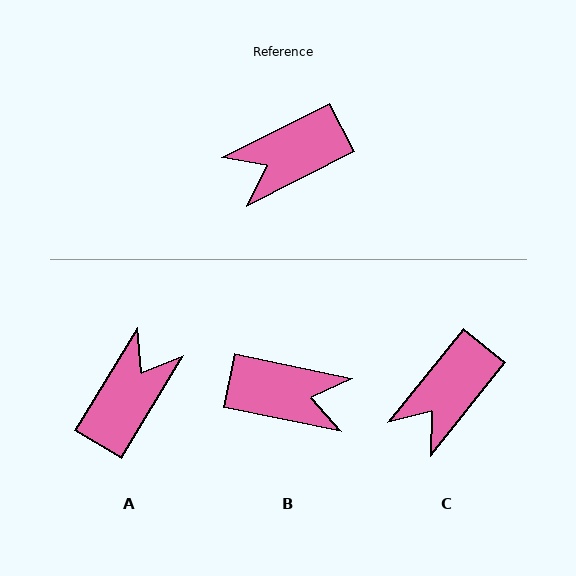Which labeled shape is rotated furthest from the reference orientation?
A, about 148 degrees away.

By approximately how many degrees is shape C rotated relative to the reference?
Approximately 25 degrees counter-clockwise.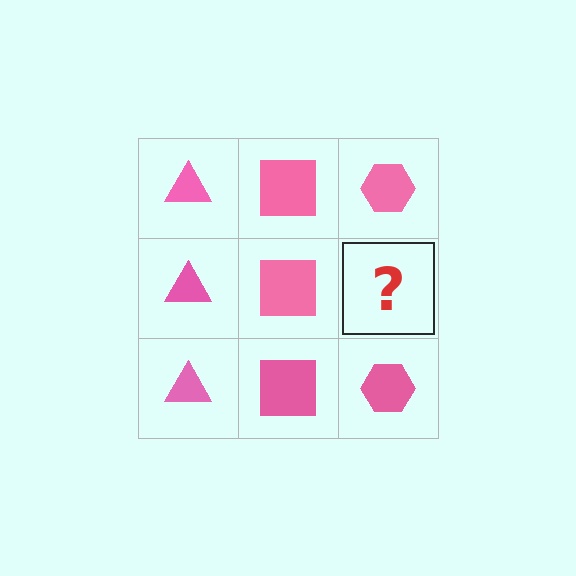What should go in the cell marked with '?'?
The missing cell should contain a pink hexagon.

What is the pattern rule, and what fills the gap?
The rule is that each column has a consistent shape. The gap should be filled with a pink hexagon.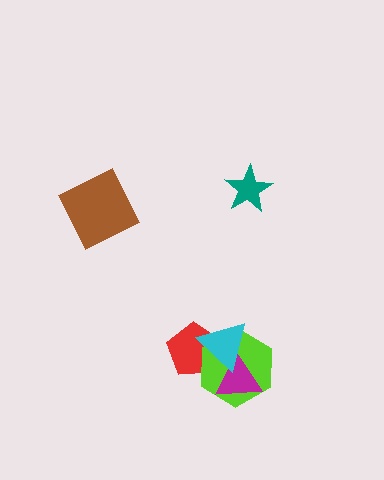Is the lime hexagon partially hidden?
Yes, it is partially covered by another shape.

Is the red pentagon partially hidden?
Yes, it is partially covered by another shape.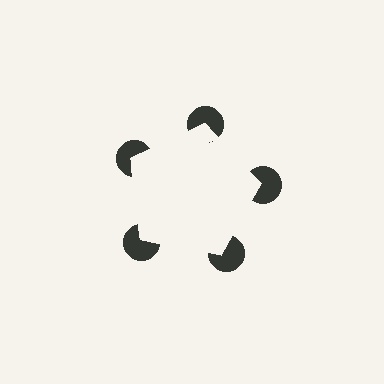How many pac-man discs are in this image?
There are 5 — one at each vertex of the illusory pentagon.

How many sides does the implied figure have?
5 sides.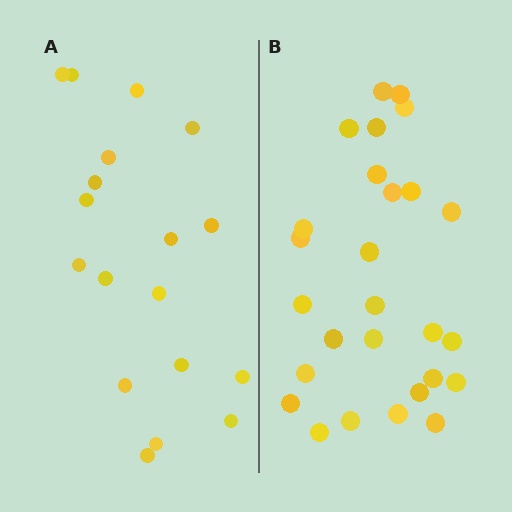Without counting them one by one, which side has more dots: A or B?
Region B (the right region) has more dots.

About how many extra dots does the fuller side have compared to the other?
Region B has roughly 8 or so more dots than region A.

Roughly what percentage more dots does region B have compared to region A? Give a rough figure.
About 50% more.